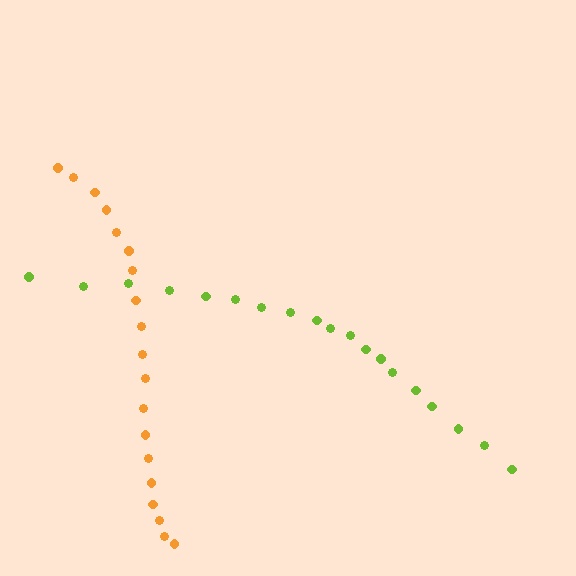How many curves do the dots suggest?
There are 2 distinct paths.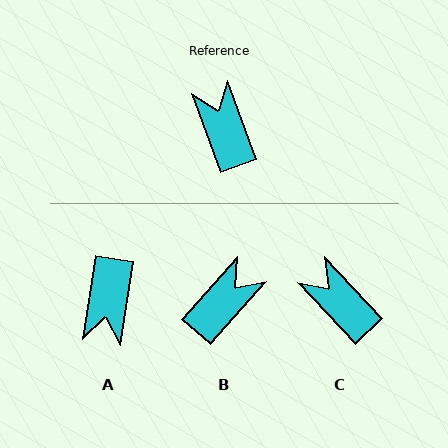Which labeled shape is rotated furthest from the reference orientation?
A, about 151 degrees away.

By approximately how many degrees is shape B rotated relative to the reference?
Approximately 62 degrees clockwise.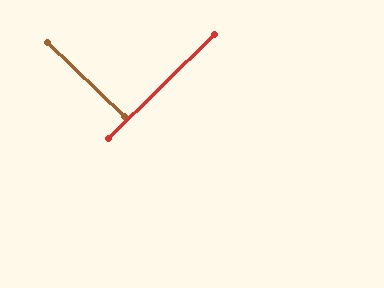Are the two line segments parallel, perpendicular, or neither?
Perpendicular — they meet at approximately 88°.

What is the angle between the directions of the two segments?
Approximately 88 degrees.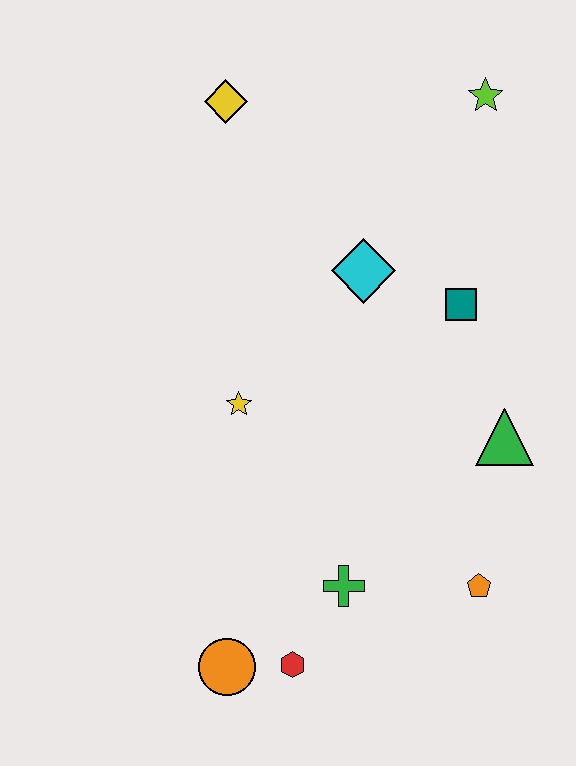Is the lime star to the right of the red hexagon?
Yes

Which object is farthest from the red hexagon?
The lime star is farthest from the red hexagon.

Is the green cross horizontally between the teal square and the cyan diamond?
No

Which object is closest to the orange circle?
The red hexagon is closest to the orange circle.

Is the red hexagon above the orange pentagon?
No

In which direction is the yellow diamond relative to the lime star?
The yellow diamond is to the left of the lime star.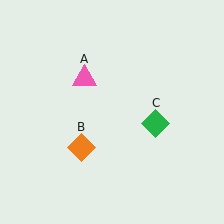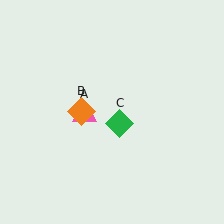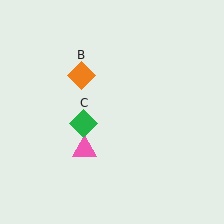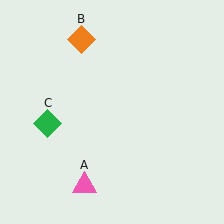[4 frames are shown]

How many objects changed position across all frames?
3 objects changed position: pink triangle (object A), orange diamond (object B), green diamond (object C).